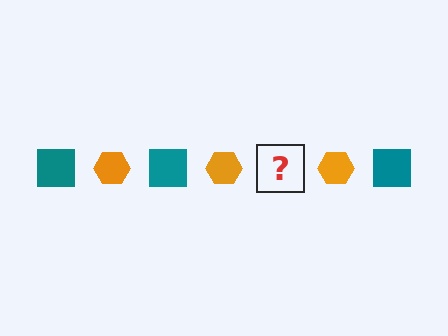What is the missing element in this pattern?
The missing element is a teal square.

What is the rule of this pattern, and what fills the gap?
The rule is that the pattern alternates between teal square and orange hexagon. The gap should be filled with a teal square.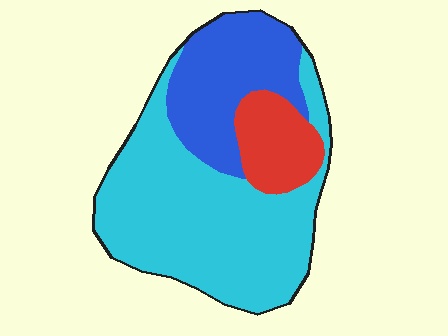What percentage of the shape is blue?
Blue covers 27% of the shape.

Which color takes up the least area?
Red, at roughly 15%.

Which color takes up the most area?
Cyan, at roughly 60%.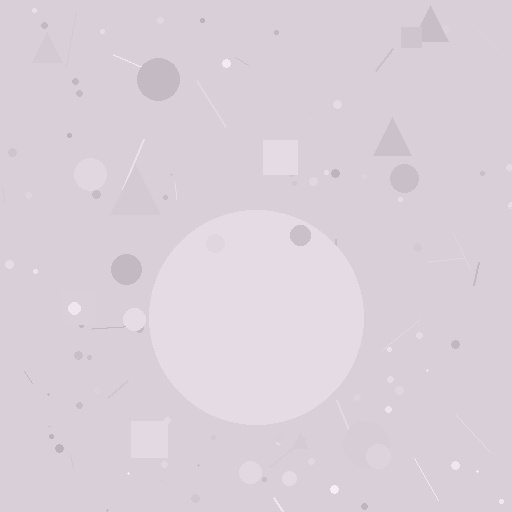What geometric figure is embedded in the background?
A circle is embedded in the background.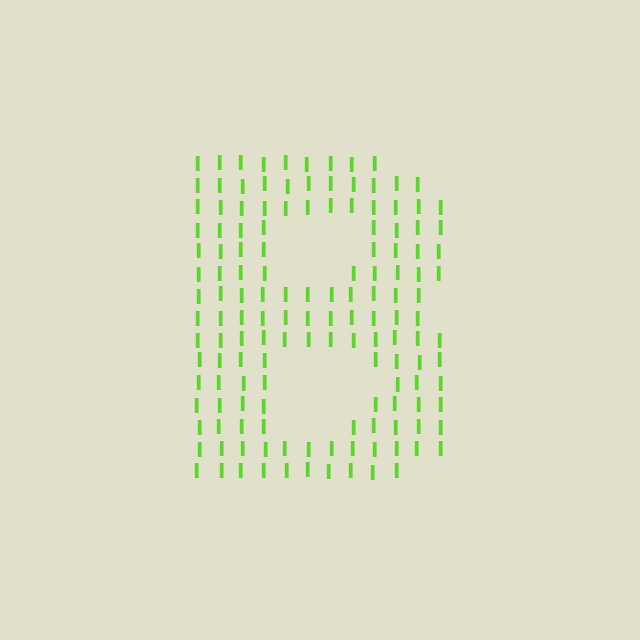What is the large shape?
The large shape is the letter B.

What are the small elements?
The small elements are letter I's.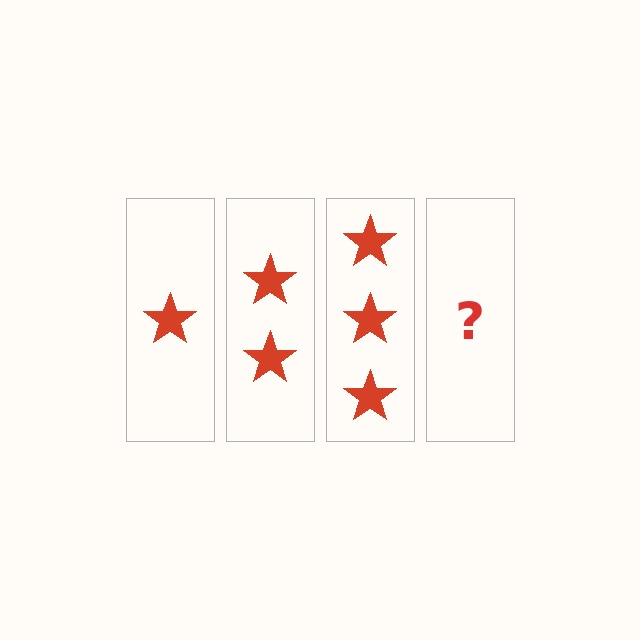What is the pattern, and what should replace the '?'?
The pattern is that each step adds one more star. The '?' should be 4 stars.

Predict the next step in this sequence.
The next step is 4 stars.